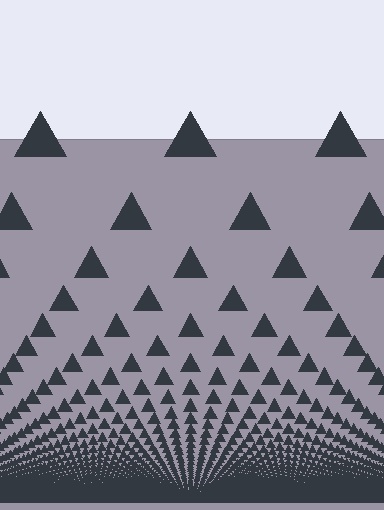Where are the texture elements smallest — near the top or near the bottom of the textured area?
Near the bottom.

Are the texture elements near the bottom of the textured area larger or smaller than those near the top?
Smaller. The gradient is inverted — elements near the bottom are smaller and denser.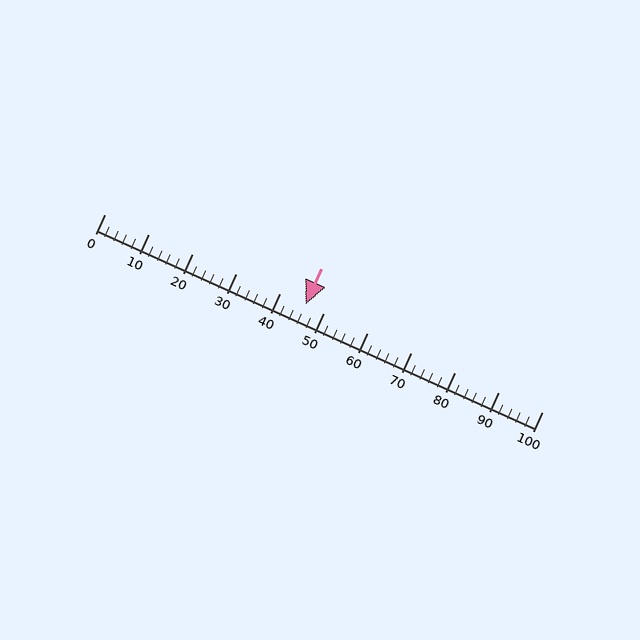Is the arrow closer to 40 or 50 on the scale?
The arrow is closer to 50.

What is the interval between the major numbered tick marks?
The major tick marks are spaced 10 units apart.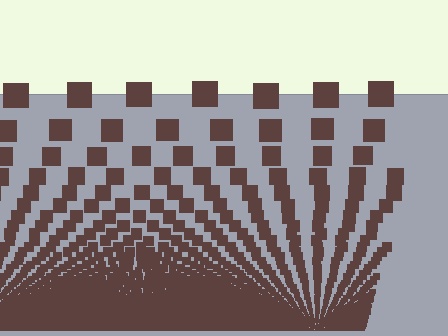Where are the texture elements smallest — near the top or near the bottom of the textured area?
Near the bottom.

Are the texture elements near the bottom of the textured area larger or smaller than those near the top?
Smaller. The gradient is inverted — elements near the bottom are smaller and denser.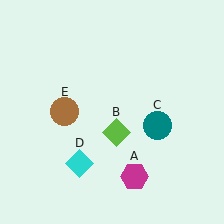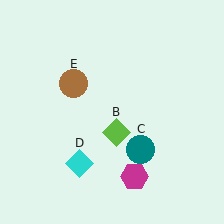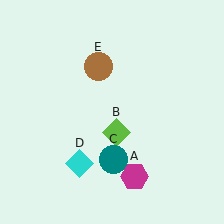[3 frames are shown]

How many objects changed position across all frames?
2 objects changed position: teal circle (object C), brown circle (object E).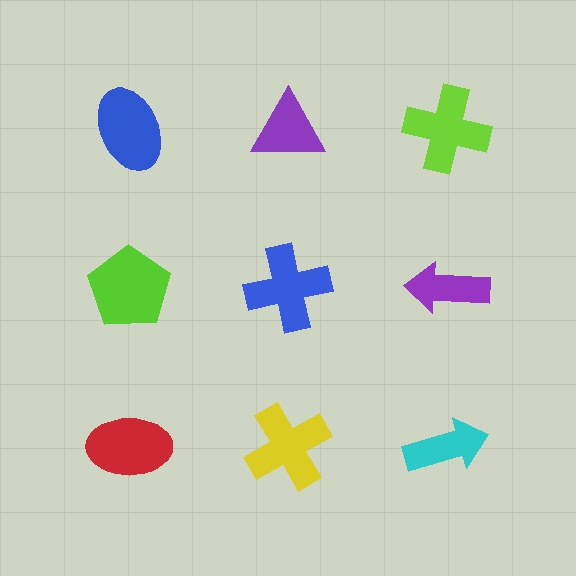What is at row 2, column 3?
A purple arrow.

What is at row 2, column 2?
A blue cross.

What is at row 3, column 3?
A cyan arrow.